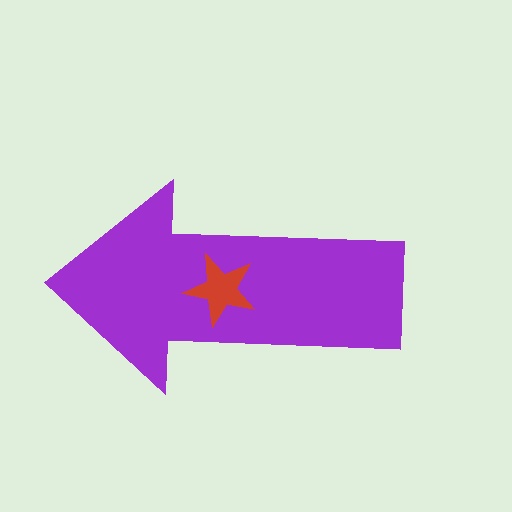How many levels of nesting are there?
2.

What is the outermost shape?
The purple arrow.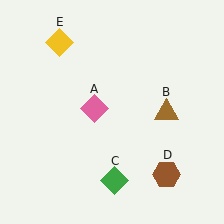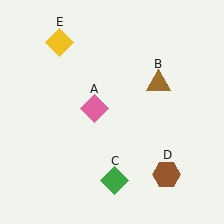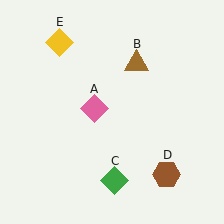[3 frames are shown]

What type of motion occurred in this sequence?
The brown triangle (object B) rotated counterclockwise around the center of the scene.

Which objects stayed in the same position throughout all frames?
Pink diamond (object A) and green diamond (object C) and brown hexagon (object D) and yellow diamond (object E) remained stationary.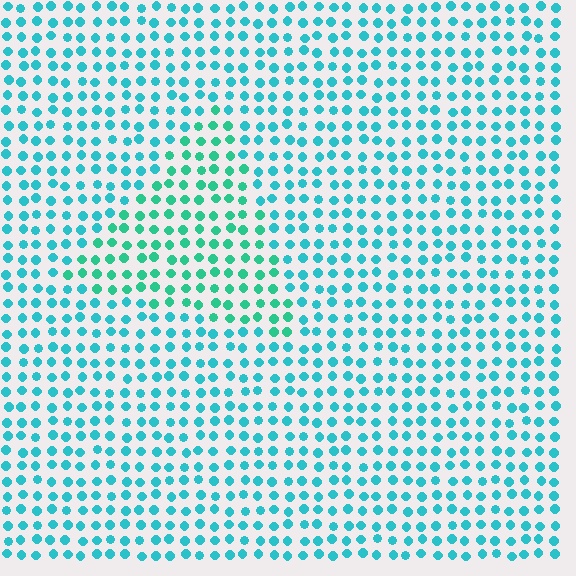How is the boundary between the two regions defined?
The boundary is defined purely by a slight shift in hue (about 25 degrees). Spacing, size, and orientation are identical on both sides.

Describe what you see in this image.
The image is filled with small cyan elements in a uniform arrangement. A triangle-shaped region is visible where the elements are tinted to a slightly different hue, forming a subtle color boundary.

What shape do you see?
I see a triangle.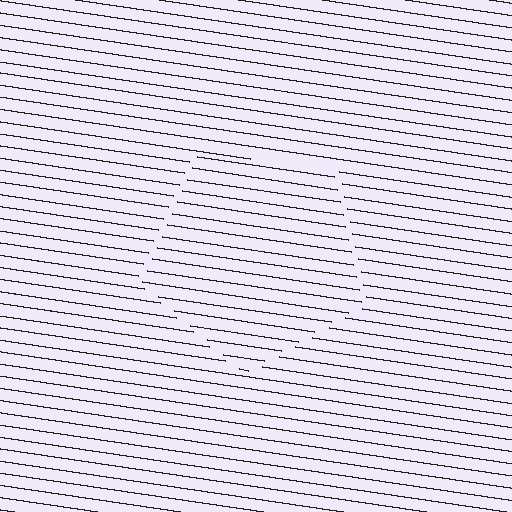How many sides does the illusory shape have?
5 sides — the line-ends trace a pentagon.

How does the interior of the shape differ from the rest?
The interior of the shape contains the same grating, shifted by half a period — the contour is defined by the phase discontinuity where line-ends from the inner and outer gratings abut.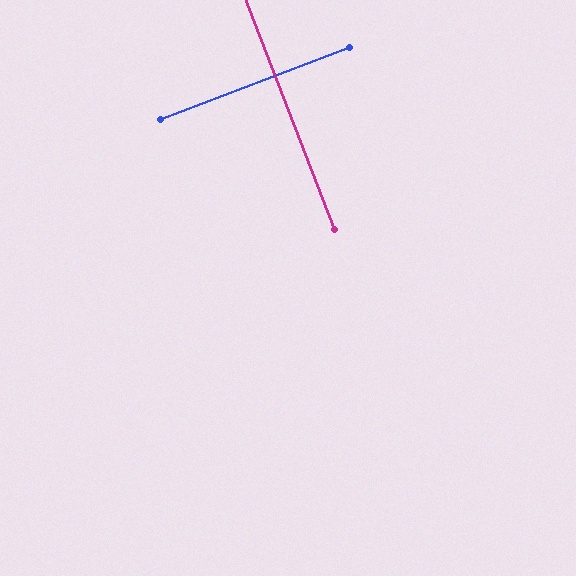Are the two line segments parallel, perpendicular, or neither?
Perpendicular — they meet at approximately 90°.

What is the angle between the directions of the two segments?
Approximately 90 degrees.